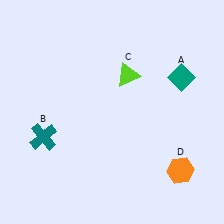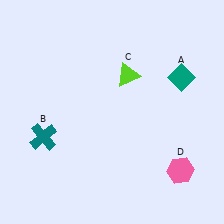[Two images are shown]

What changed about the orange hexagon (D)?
In Image 1, D is orange. In Image 2, it changed to pink.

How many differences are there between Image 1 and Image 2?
There is 1 difference between the two images.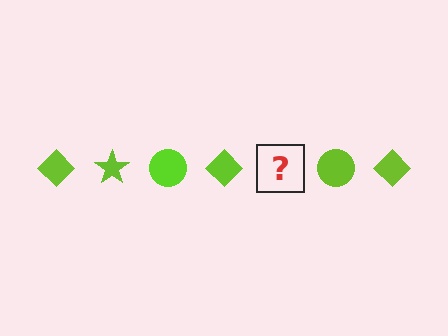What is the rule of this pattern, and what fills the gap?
The rule is that the pattern cycles through diamond, star, circle shapes in lime. The gap should be filled with a lime star.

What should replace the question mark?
The question mark should be replaced with a lime star.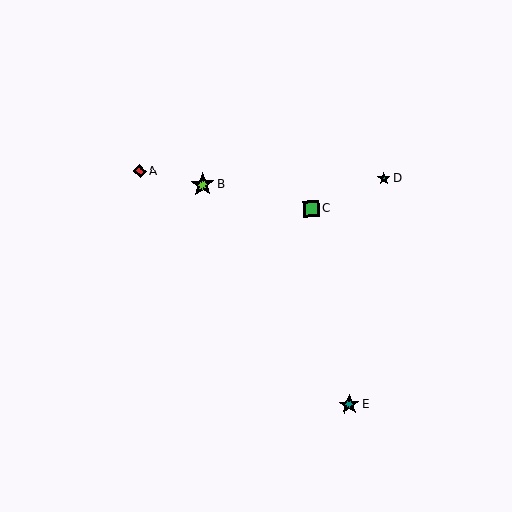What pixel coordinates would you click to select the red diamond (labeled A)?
Click at (140, 172) to select the red diamond A.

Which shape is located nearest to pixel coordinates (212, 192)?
The lime star (labeled B) at (203, 185) is nearest to that location.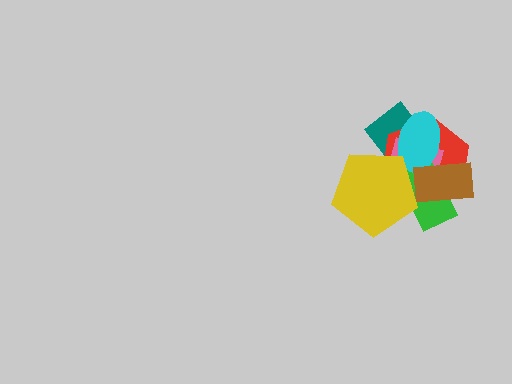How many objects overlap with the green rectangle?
5 objects overlap with the green rectangle.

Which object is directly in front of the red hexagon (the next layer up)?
The pink diamond is directly in front of the red hexagon.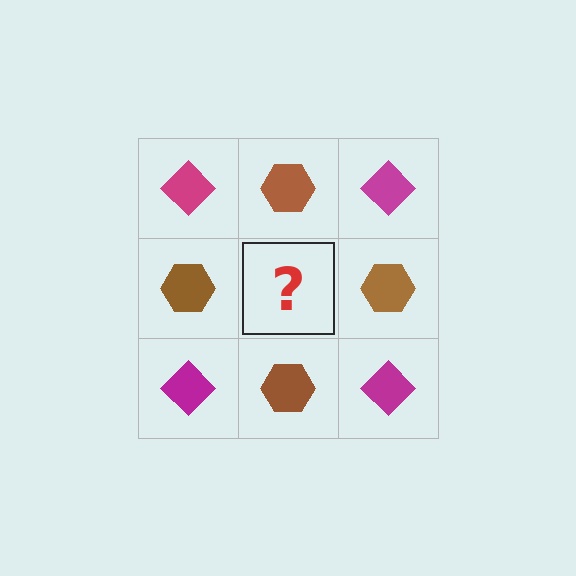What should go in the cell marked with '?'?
The missing cell should contain a magenta diamond.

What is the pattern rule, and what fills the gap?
The rule is that it alternates magenta diamond and brown hexagon in a checkerboard pattern. The gap should be filled with a magenta diamond.